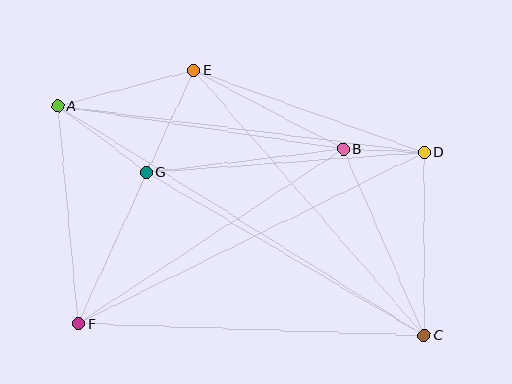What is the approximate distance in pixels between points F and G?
The distance between F and G is approximately 166 pixels.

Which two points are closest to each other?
Points B and D are closest to each other.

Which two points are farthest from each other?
Points A and C are farthest from each other.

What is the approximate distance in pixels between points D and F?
The distance between D and F is approximately 386 pixels.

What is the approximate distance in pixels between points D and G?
The distance between D and G is approximately 278 pixels.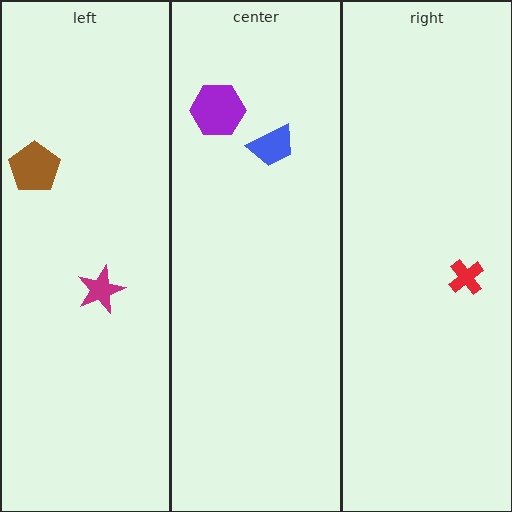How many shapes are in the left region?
2.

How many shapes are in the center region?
2.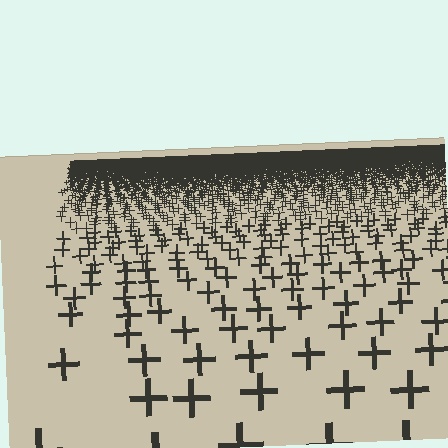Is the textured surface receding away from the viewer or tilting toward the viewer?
The surface is receding away from the viewer. Texture elements get smaller and denser toward the top.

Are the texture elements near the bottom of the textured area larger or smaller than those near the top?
Larger. Near the bottom, elements are closer to the viewer and appear at a bigger on-screen size.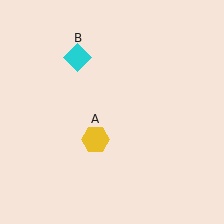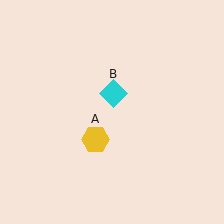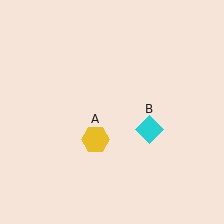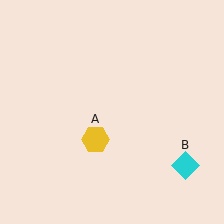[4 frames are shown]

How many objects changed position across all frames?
1 object changed position: cyan diamond (object B).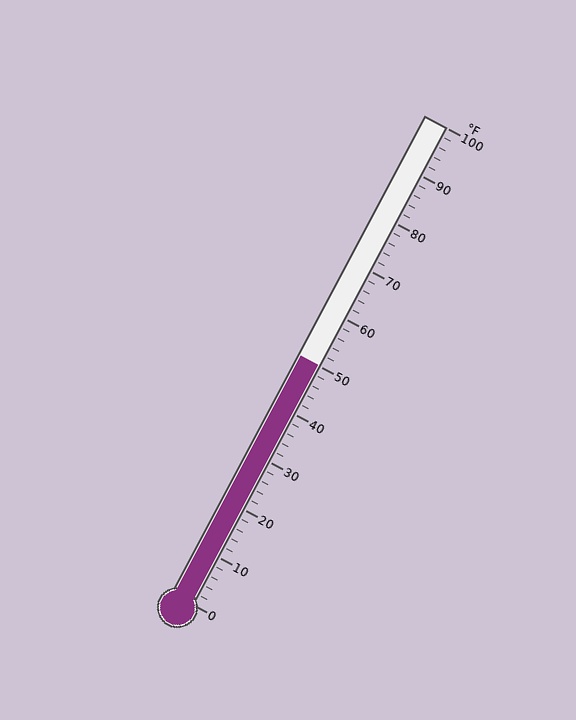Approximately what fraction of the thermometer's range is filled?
The thermometer is filled to approximately 50% of its range.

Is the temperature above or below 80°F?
The temperature is below 80°F.